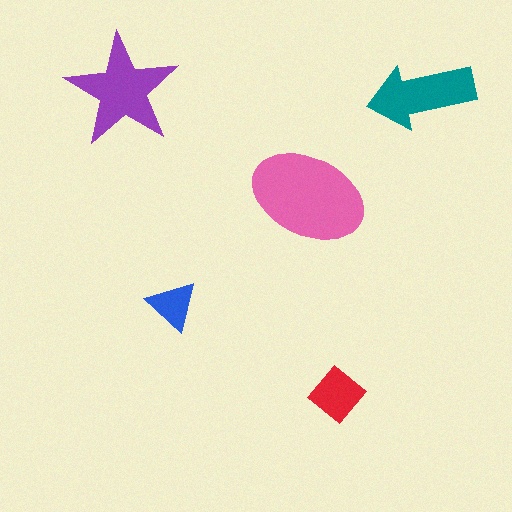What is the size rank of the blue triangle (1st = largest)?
5th.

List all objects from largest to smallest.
The pink ellipse, the purple star, the teal arrow, the red diamond, the blue triangle.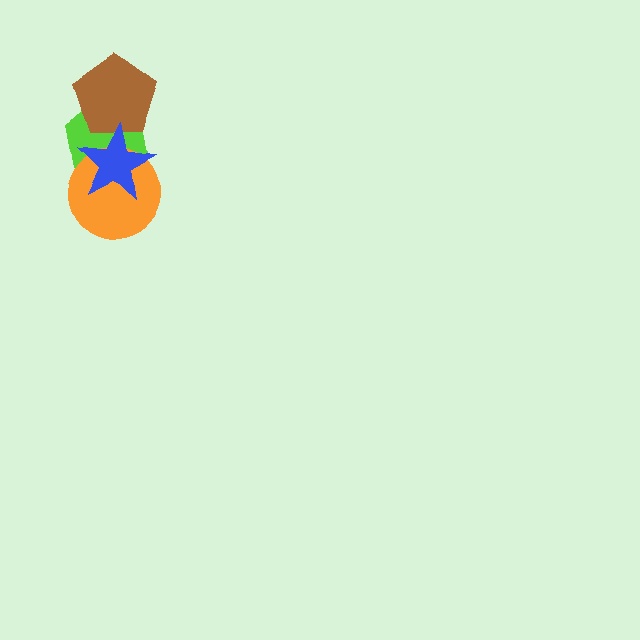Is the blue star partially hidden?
No, no other shape covers it.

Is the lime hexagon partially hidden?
Yes, it is partially covered by another shape.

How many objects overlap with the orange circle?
2 objects overlap with the orange circle.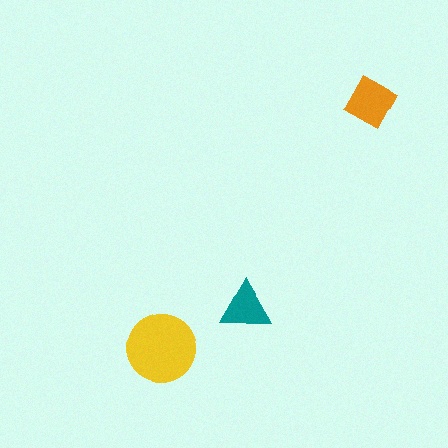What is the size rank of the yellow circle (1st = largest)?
1st.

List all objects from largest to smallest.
The yellow circle, the orange diamond, the teal triangle.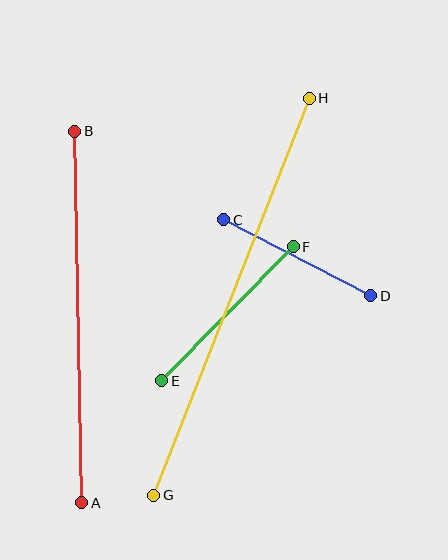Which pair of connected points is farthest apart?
Points G and H are farthest apart.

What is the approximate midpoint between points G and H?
The midpoint is at approximately (231, 297) pixels.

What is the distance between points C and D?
The distance is approximately 166 pixels.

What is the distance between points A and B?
The distance is approximately 372 pixels.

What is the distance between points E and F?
The distance is approximately 188 pixels.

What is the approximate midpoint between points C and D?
The midpoint is at approximately (297, 258) pixels.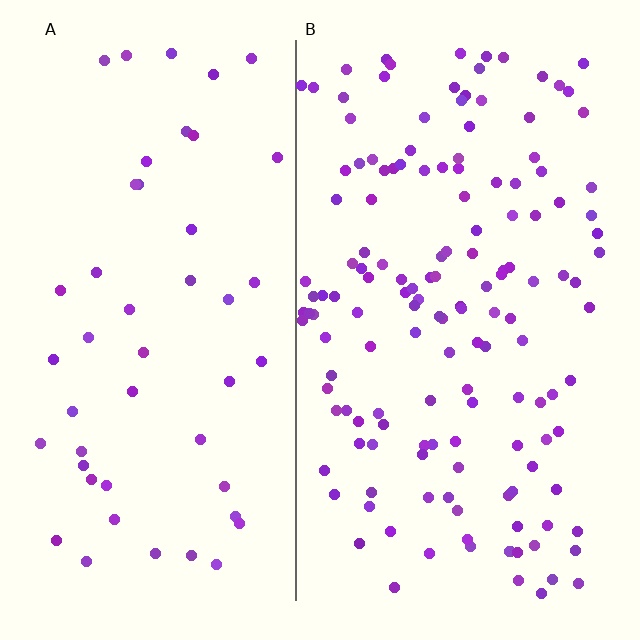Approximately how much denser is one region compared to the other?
Approximately 3.1× — region B over region A.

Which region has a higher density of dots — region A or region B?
B (the right).